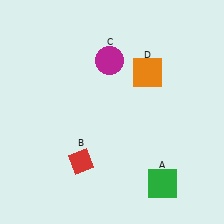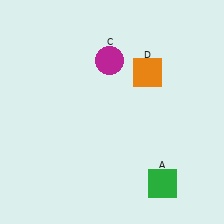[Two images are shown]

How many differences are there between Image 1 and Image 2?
There is 1 difference between the two images.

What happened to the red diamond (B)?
The red diamond (B) was removed in Image 2. It was in the bottom-left area of Image 1.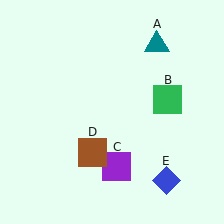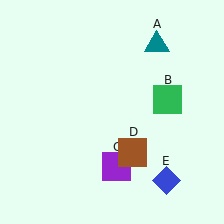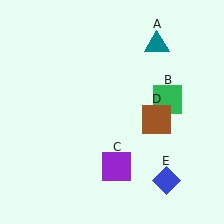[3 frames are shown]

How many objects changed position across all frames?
1 object changed position: brown square (object D).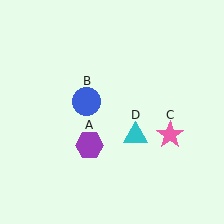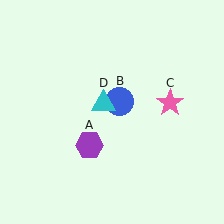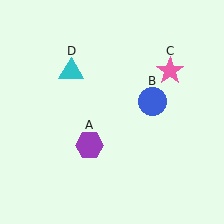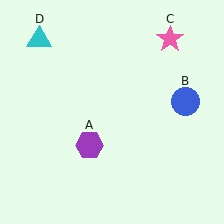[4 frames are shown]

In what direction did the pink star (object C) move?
The pink star (object C) moved up.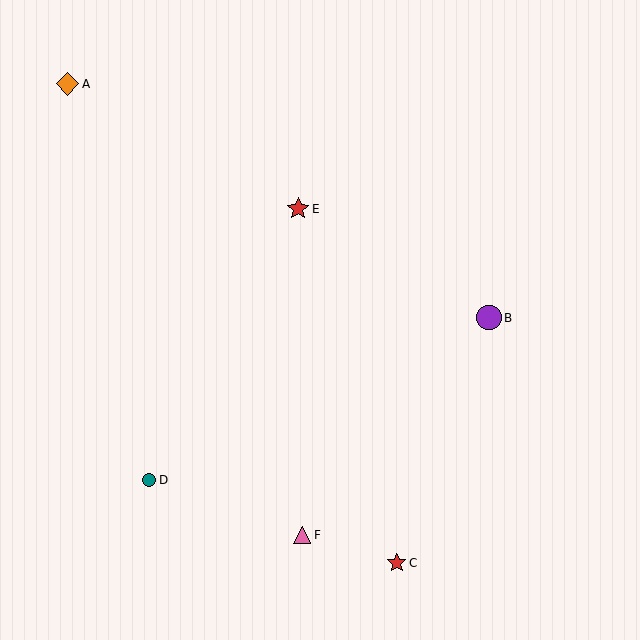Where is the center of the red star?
The center of the red star is at (397, 563).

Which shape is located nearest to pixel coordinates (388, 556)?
The red star (labeled C) at (397, 563) is nearest to that location.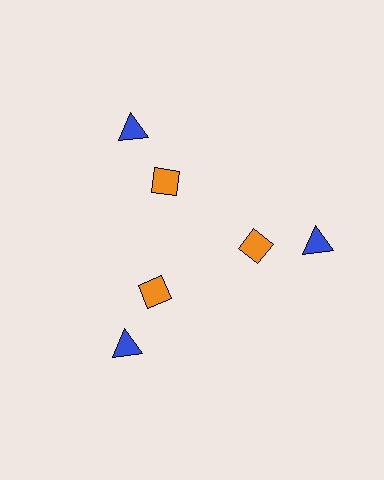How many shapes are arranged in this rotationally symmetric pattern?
There are 6 shapes, arranged in 3 groups of 2.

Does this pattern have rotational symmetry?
Yes, this pattern has 3-fold rotational symmetry. It looks the same after rotating 120 degrees around the center.